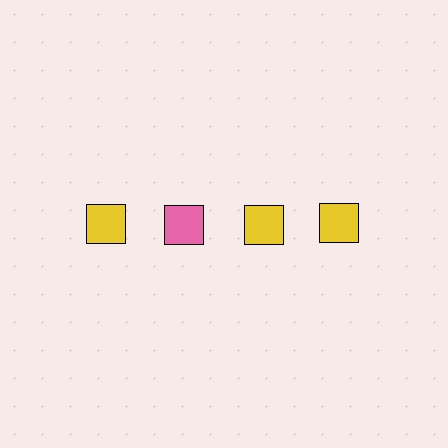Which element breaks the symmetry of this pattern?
The pink square in the top row, second from left column breaks the symmetry. All other shapes are yellow squares.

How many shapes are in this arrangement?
There are 4 shapes arranged in a grid pattern.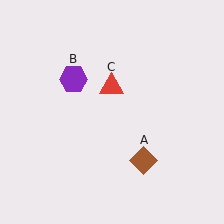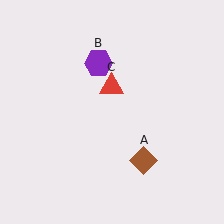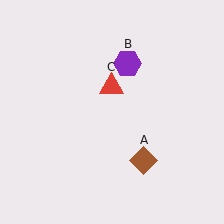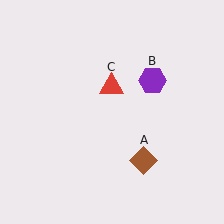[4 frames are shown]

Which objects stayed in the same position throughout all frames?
Brown diamond (object A) and red triangle (object C) remained stationary.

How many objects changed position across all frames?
1 object changed position: purple hexagon (object B).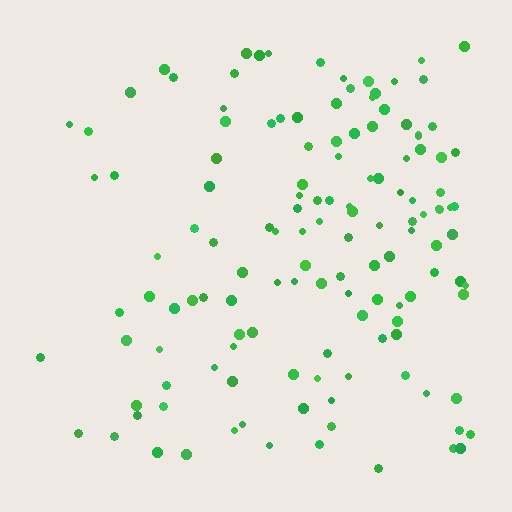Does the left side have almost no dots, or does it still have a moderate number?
Still a moderate number, just noticeably fewer than the right.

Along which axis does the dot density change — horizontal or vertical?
Horizontal.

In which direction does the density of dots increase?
From left to right, with the right side densest.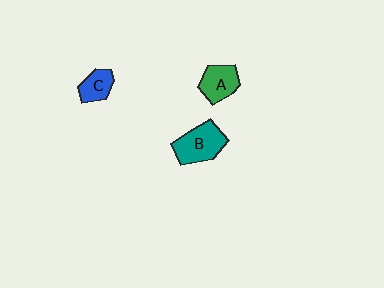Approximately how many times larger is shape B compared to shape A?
Approximately 1.4 times.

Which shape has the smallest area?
Shape C (blue).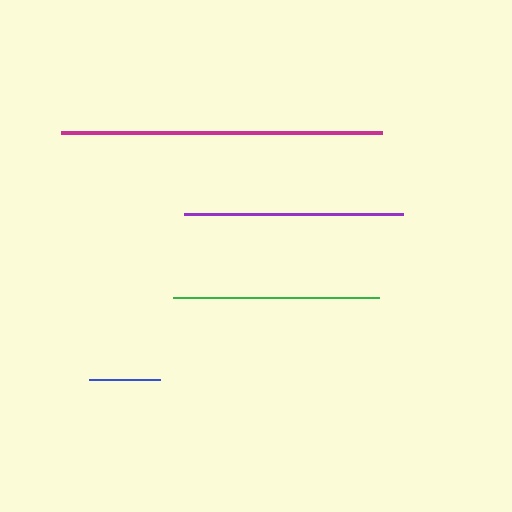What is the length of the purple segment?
The purple segment is approximately 218 pixels long.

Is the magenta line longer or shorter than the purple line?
The magenta line is longer than the purple line.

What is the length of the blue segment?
The blue segment is approximately 71 pixels long.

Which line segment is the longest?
The magenta line is the longest at approximately 321 pixels.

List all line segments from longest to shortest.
From longest to shortest: magenta, purple, green, blue.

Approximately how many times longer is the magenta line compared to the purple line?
The magenta line is approximately 1.5 times the length of the purple line.